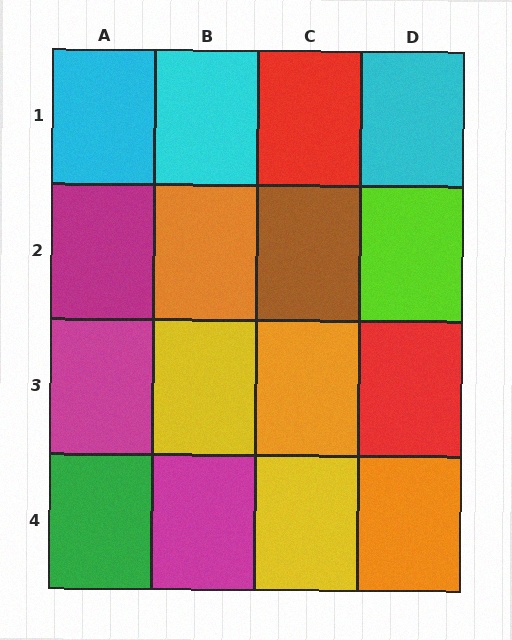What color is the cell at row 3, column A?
Magenta.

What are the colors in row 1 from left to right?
Cyan, cyan, red, cyan.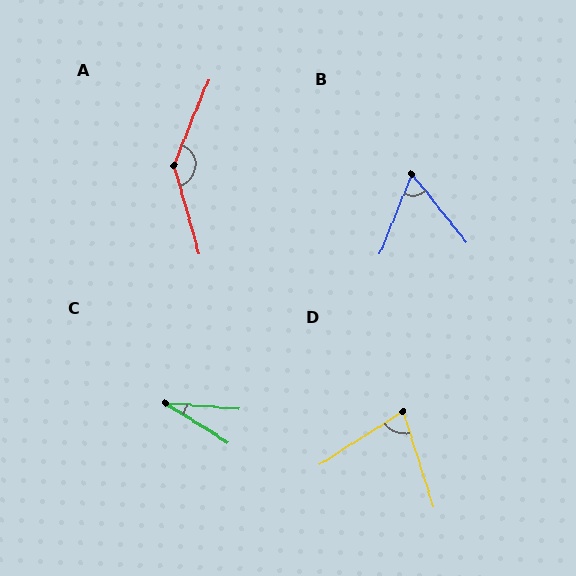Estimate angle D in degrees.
Approximately 75 degrees.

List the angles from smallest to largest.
C (28°), B (61°), D (75°), A (142°).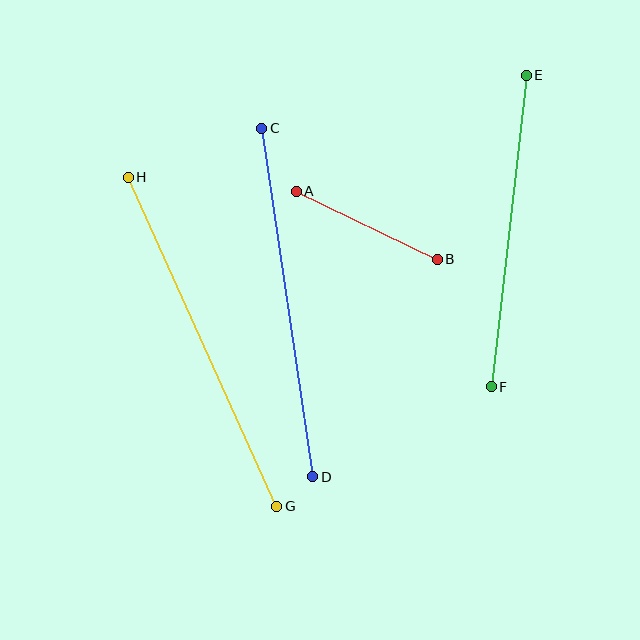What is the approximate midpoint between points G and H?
The midpoint is at approximately (202, 342) pixels.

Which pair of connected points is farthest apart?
Points G and H are farthest apart.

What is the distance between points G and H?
The distance is approximately 361 pixels.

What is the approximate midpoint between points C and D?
The midpoint is at approximately (287, 302) pixels.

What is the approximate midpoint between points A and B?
The midpoint is at approximately (367, 225) pixels.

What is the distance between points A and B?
The distance is approximately 157 pixels.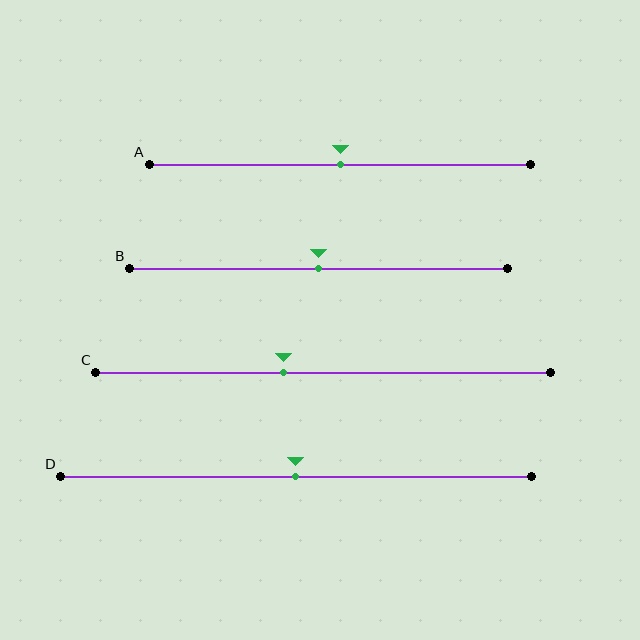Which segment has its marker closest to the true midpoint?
Segment A has its marker closest to the true midpoint.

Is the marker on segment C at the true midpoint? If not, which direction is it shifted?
No, the marker on segment C is shifted to the left by about 9% of the segment length.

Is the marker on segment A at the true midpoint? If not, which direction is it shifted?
Yes, the marker on segment A is at the true midpoint.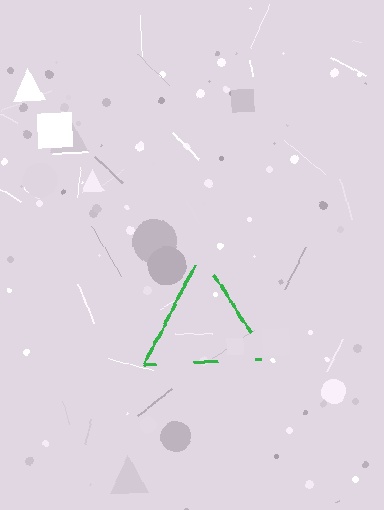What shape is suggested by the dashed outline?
The dashed outline suggests a triangle.